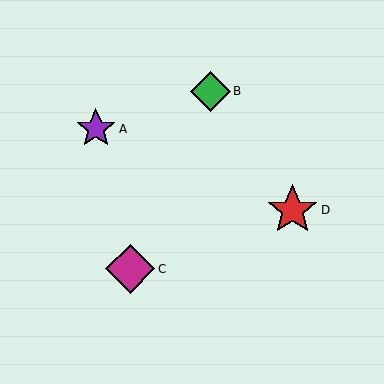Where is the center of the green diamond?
The center of the green diamond is at (211, 91).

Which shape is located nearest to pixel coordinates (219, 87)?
The green diamond (labeled B) at (211, 91) is nearest to that location.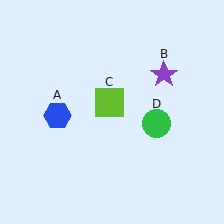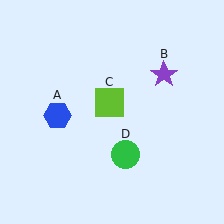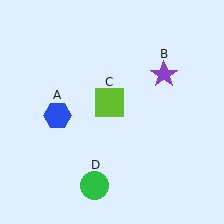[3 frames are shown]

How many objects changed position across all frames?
1 object changed position: green circle (object D).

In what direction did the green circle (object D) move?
The green circle (object D) moved down and to the left.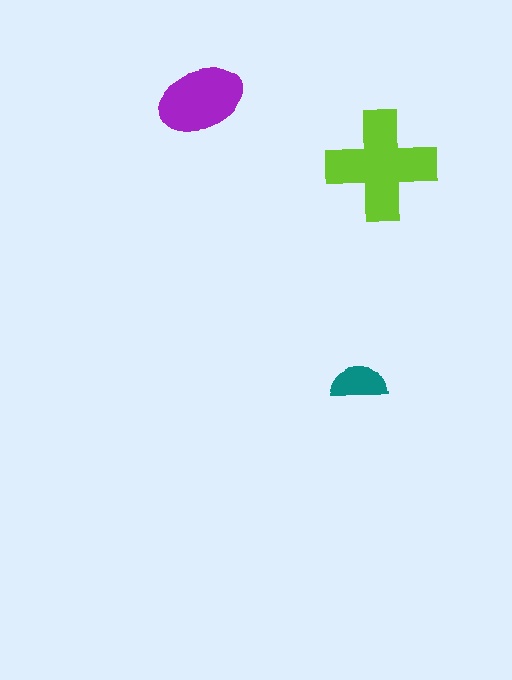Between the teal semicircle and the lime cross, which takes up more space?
The lime cross.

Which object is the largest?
The lime cross.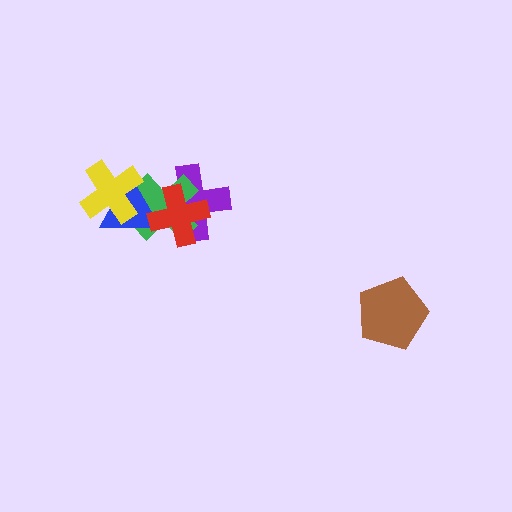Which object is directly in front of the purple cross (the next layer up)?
The green cross is directly in front of the purple cross.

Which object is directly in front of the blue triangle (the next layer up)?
The yellow cross is directly in front of the blue triangle.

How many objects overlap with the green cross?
4 objects overlap with the green cross.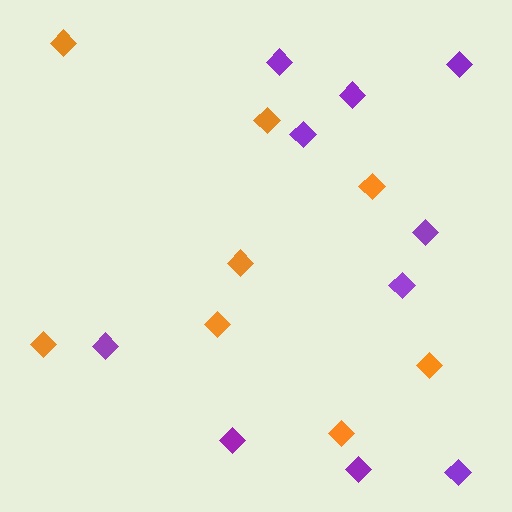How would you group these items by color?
There are 2 groups: one group of purple diamonds (10) and one group of orange diamonds (8).